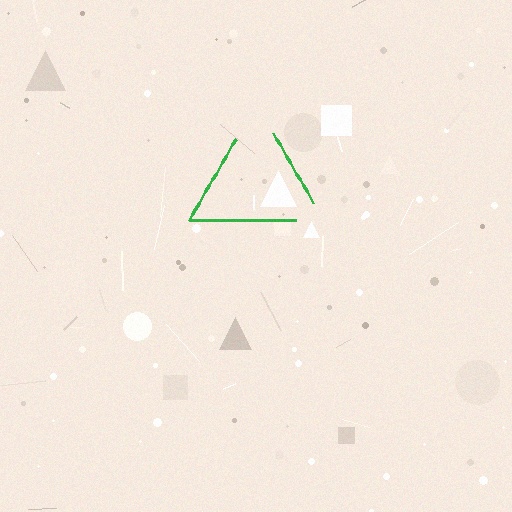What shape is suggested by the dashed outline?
The dashed outline suggests a triangle.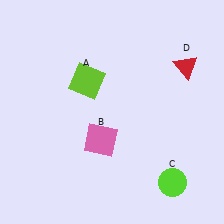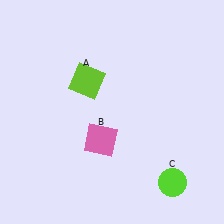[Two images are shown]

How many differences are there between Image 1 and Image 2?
There is 1 difference between the two images.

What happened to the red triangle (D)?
The red triangle (D) was removed in Image 2. It was in the top-right area of Image 1.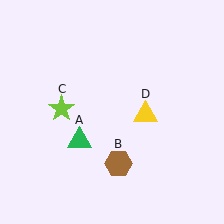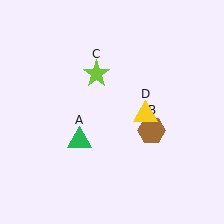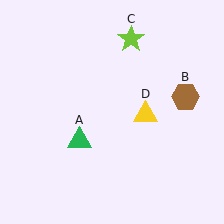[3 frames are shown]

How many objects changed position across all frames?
2 objects changed position: brown hexagon (object B), lime star (object C).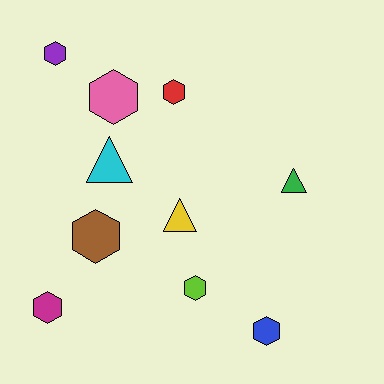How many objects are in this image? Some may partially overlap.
There are 10 objects.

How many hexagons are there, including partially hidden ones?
There are 7 hexagons.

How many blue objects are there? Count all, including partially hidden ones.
There is 1 blue object.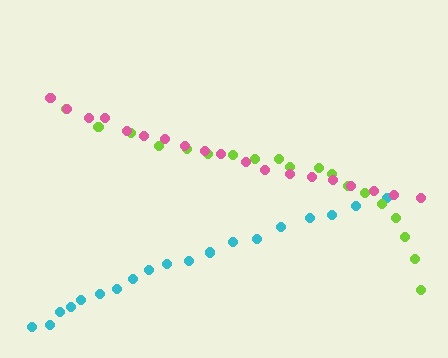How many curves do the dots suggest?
There are 3 distinct paths.